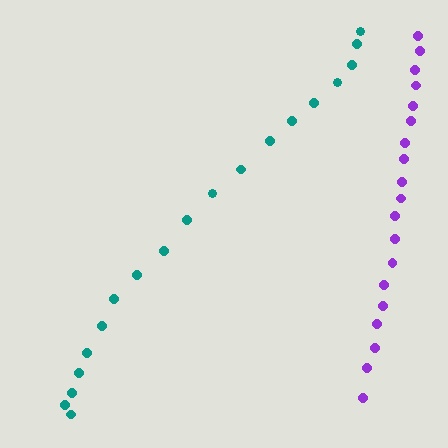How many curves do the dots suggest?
There are 2 distinct paths.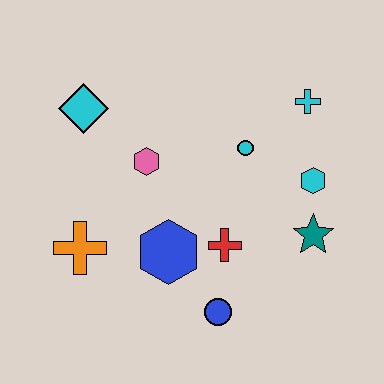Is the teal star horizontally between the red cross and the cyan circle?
No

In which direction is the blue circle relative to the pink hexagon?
The blue circle is below the pink hexagon.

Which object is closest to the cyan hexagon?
The teal star is closest to the cyan hexagon.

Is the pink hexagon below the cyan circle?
Yes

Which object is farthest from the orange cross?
The cyan cross is farthest from the orange cross.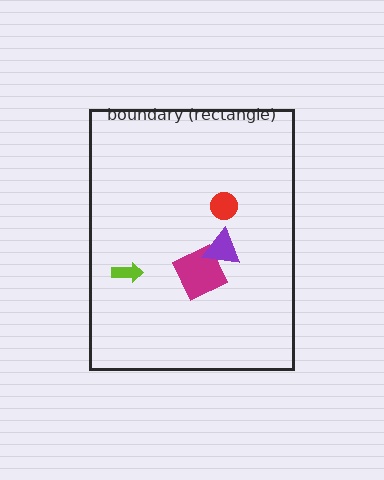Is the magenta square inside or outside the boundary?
Inside.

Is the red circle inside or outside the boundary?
Inside.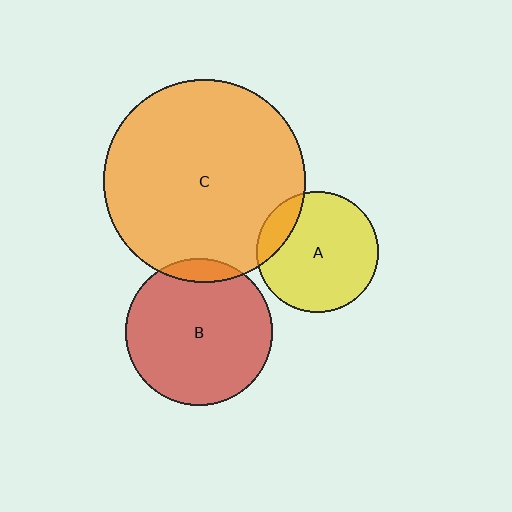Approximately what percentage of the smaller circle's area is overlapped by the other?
Approximately 10%.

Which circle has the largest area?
Circle C (orange).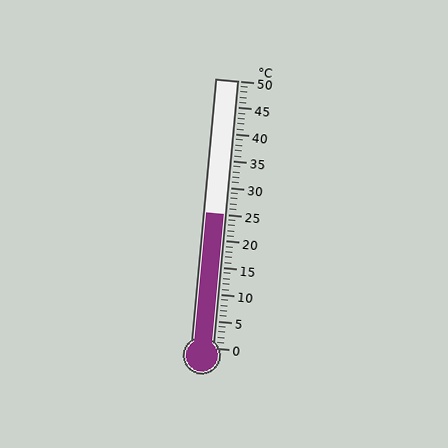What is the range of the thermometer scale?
The thermometer scale ranges from 0°C to 50°C.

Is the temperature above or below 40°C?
The temperature is below 40°C.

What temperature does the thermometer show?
The thermometer shows approximately 25°C.